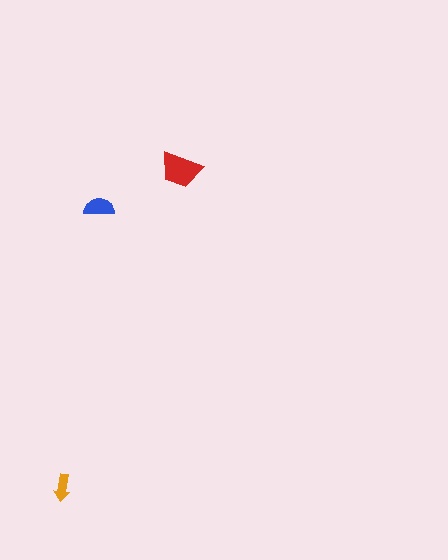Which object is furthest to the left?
The orange arrow is leftmost.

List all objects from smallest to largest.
The orange arrow, the blue semicircle, the red trapezoid.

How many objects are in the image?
There are 3 objects in the image.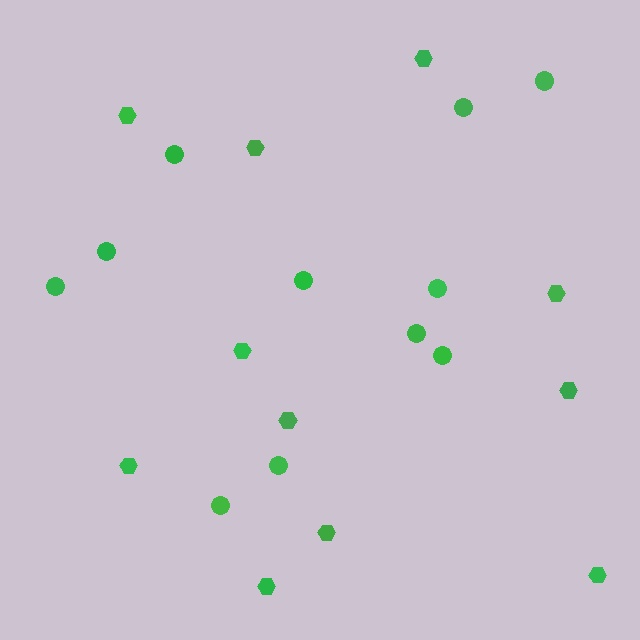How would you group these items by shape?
There are 2 groups: one group of circles (11) and one group of hexagons (11).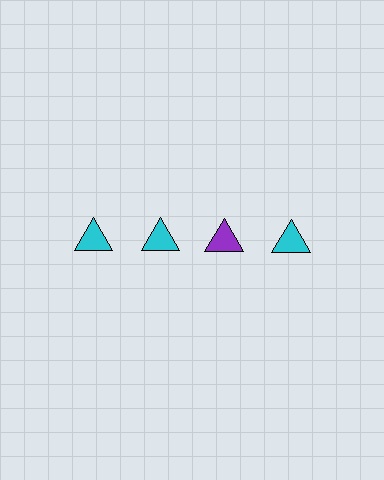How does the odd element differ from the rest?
It has a different color: purple instead of cyan.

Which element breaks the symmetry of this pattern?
The purple triangle in the top row, center column breaks the symmetry. All other shapes are cyan triangles.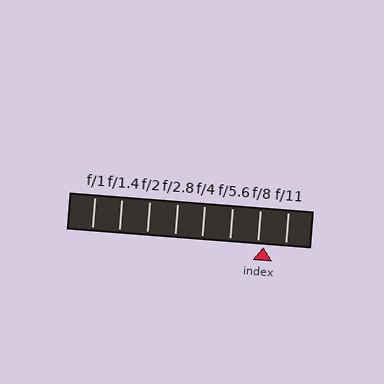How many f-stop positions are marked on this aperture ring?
There are 8 f-stop positions marked.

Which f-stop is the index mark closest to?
The index mark is closest to f/8.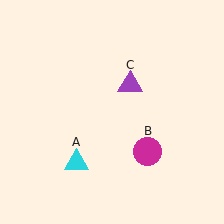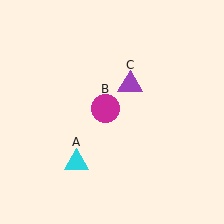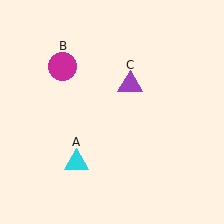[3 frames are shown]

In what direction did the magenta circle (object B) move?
The magenta circle (object B) moved up and to the left.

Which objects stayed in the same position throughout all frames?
Cyan triangle (object A) and purple triangle (object C) remained stationary.